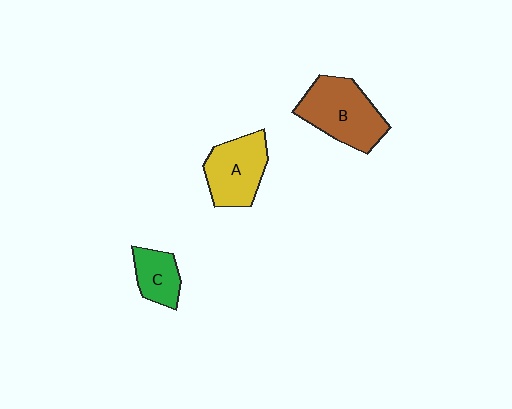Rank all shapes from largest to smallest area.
From largest to smallest: B (brown), A (yellow), C (green).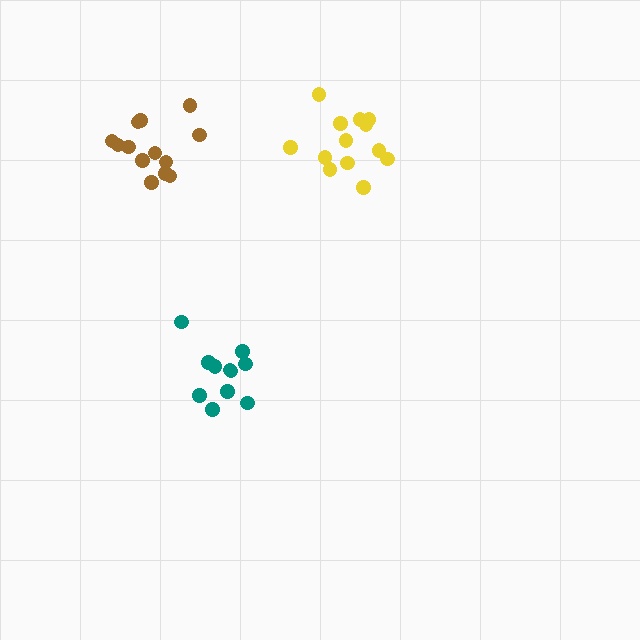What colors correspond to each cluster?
The clusters are colored: teal, brown, yellow.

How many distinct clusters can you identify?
There are 3 distinct clusters.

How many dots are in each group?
Group 1: 11 dots, Group 2: 13 dots, Group 3: 13 dots (37 total).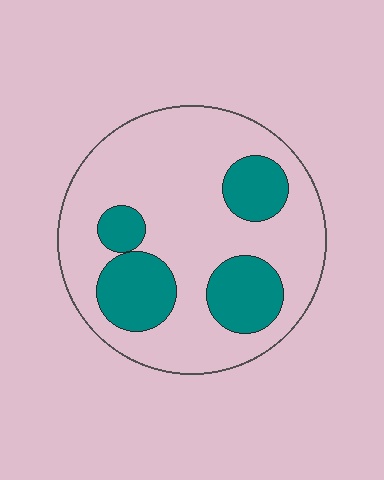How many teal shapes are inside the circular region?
4.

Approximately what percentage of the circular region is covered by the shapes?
Approximately 25%.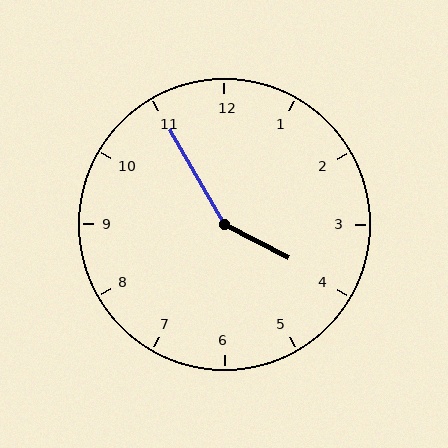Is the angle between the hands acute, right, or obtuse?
It is obtuse.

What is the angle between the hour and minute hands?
Approximately 148 degrees.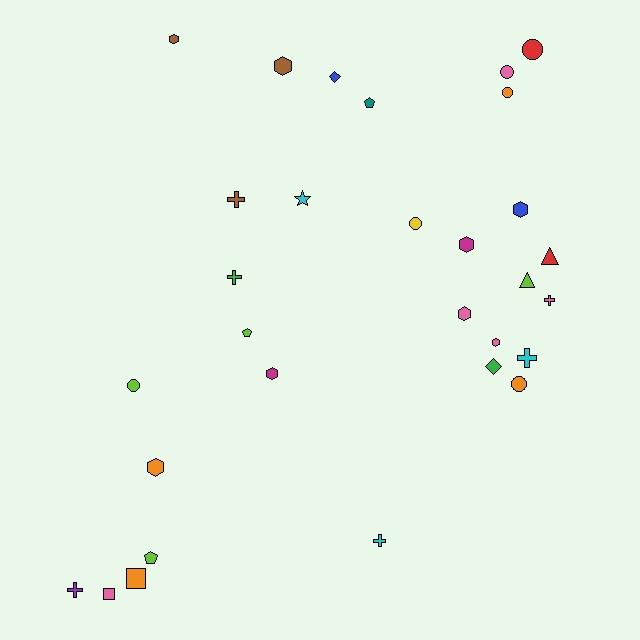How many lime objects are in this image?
There are 4 lime objects.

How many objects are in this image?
There are 30 objects.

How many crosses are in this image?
There are 6 crosses.